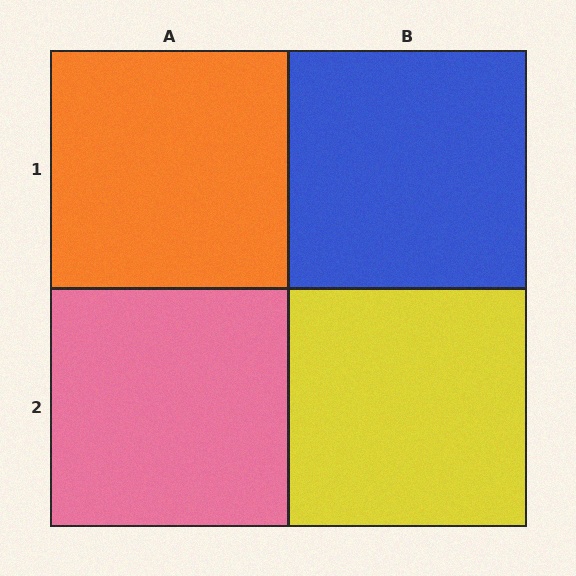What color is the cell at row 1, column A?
Orange.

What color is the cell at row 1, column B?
Blue.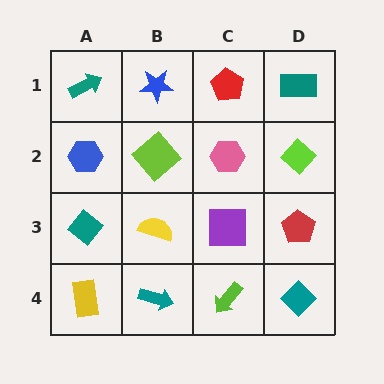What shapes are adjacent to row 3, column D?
A lime diamond (row 2, column D), a teal diamond (row 4, column D), a purple square (row 3, column C).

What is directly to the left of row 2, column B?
A blue hexagon.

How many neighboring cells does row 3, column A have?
3.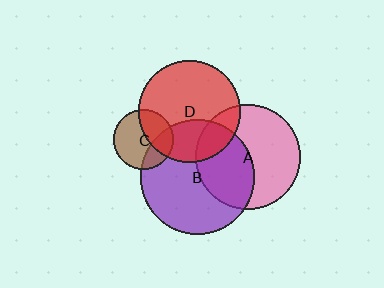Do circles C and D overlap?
Yes.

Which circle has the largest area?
Circle B (purple).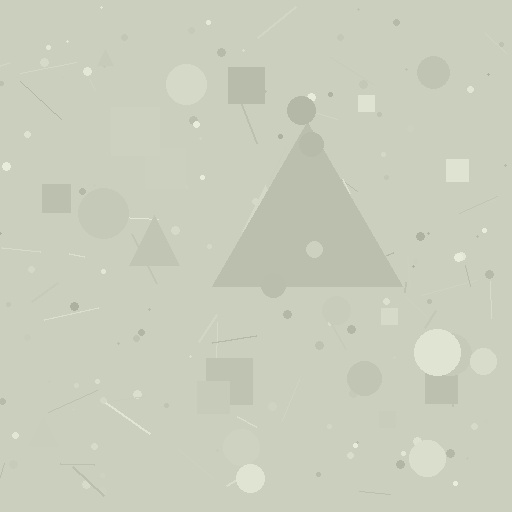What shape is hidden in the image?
A triangle is hidden in the image.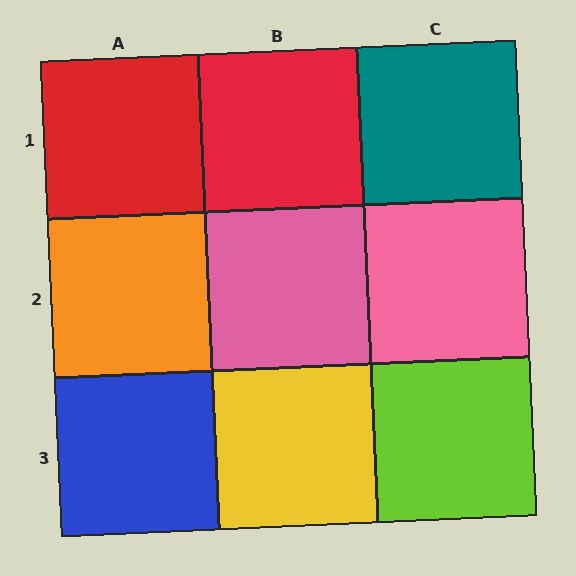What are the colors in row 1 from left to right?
Red, red, teal.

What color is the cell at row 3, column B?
Yellow.